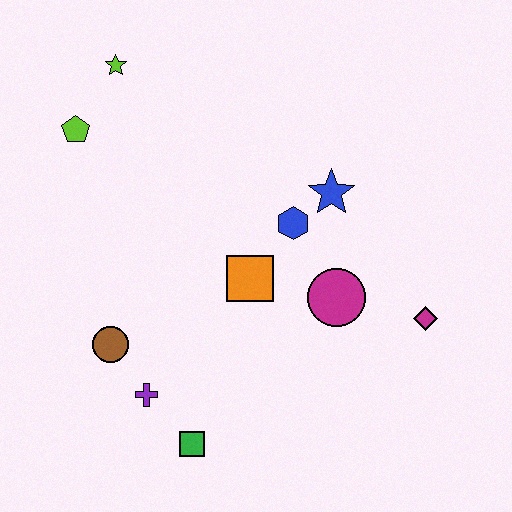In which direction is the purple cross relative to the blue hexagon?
The purple cross is below the blue hexagon.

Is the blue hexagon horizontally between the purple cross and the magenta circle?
Yes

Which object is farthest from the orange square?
The lime star is farthest from the orange square.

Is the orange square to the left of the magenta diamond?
Yes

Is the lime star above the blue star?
Yes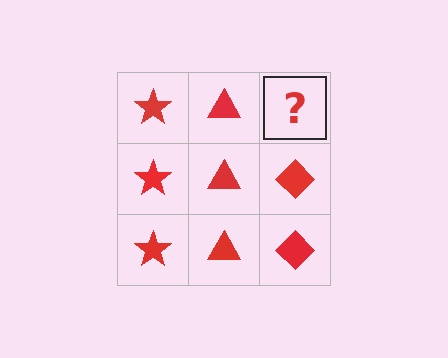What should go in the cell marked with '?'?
The missing cell should contain a red diamond.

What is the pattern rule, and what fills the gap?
The rule is that each column has a consistent shape. The gap should be filled with a red diamond.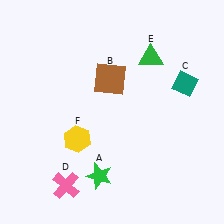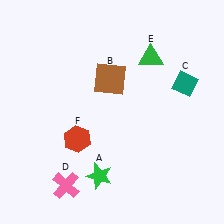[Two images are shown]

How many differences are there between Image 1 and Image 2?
There is 1 difference between the two images.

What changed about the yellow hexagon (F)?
In Image 1, F is yellow. In Image 2, it changed to red.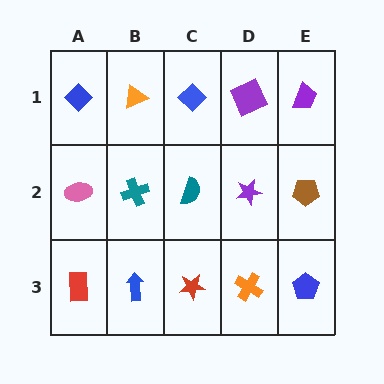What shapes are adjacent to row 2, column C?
A blue diamond (row 1, column C), a red star (row 3, column C), a teal cross (row 2, column B), a purple star (row 2, column D).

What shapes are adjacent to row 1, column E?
A brown pentagon (row 2, column E), a purple square (row 1, column D).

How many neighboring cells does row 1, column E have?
2.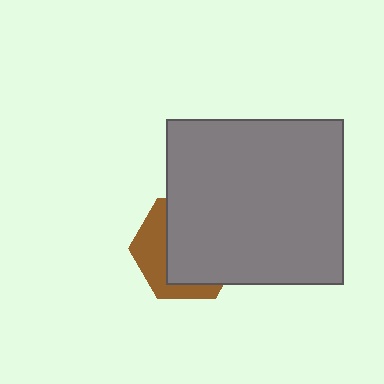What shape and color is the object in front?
The object in front is a gray rectangle.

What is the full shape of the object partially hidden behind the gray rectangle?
The partially hidden object is a brown hexagon.